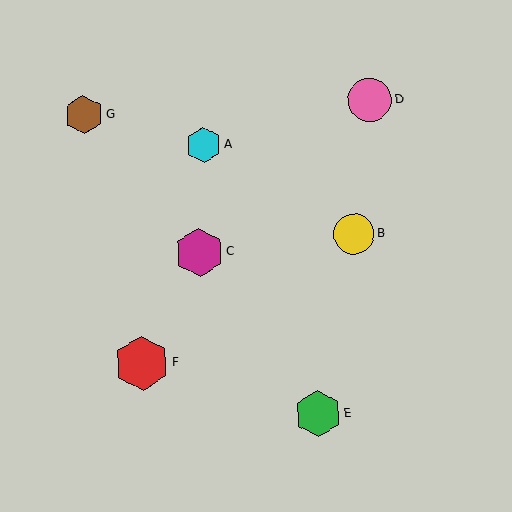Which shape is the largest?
The red hexagon (labeled F) is the largest.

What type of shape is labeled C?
Shape C is a magenta hexagon.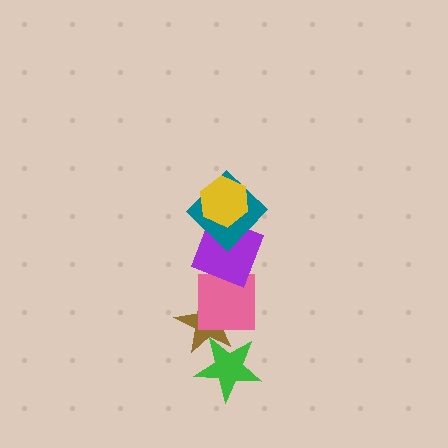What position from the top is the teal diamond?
The teal diamond is 2nd from the top.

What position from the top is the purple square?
The purple square is 3rd from the top.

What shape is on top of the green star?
The brown star is on top of the green star.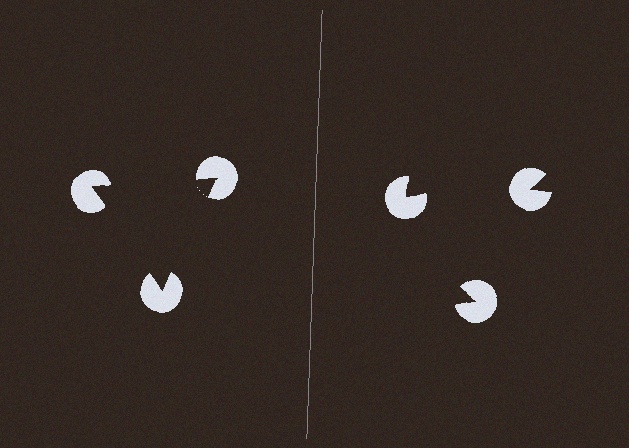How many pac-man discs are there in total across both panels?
6 — 3 on each side.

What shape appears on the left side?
An illusory triangle.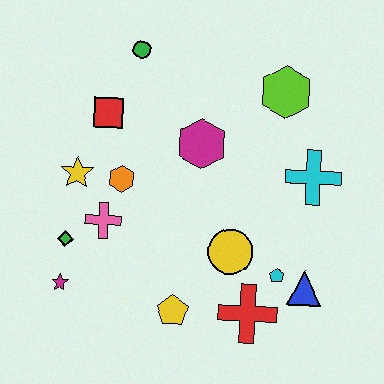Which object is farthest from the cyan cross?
The magenta star is farthest from the cyan cross.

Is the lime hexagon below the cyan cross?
No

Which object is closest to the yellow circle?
The cyan pentagon is closest to the yellow circle.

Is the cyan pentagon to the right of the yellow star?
Yes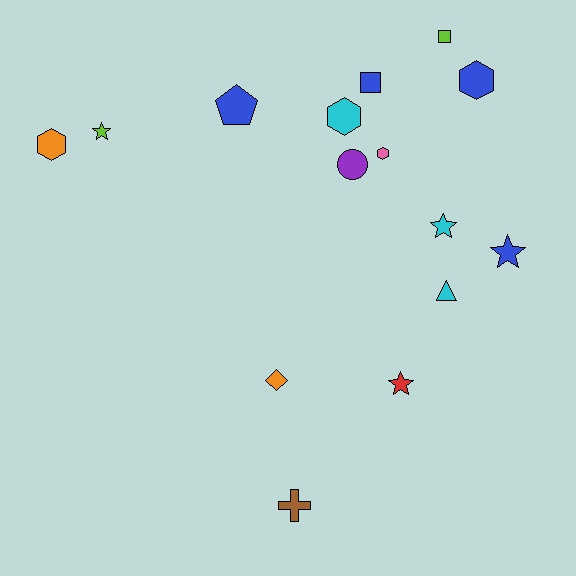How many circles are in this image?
There is 1 circle.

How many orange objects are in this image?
There are 2 orange objects.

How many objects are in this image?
There are 15 objects.